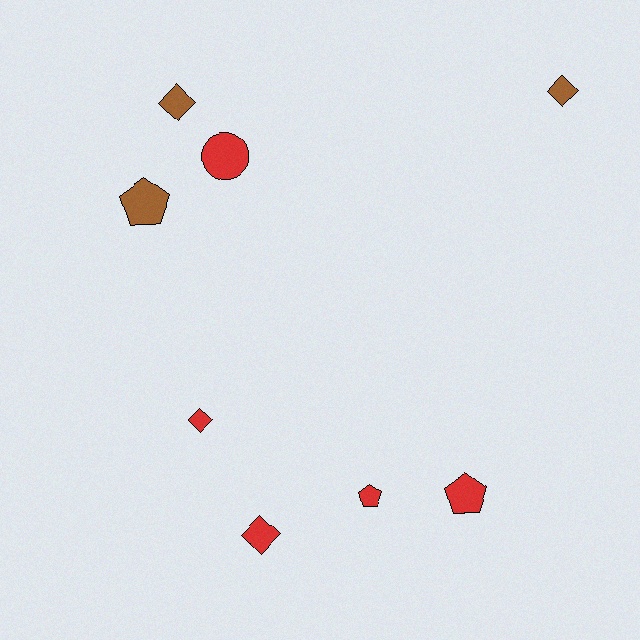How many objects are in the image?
There are 8 objects.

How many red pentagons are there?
There are 2 red pentagons.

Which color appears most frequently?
Red, with 5 objects.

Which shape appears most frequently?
Diamond, with 4 objects.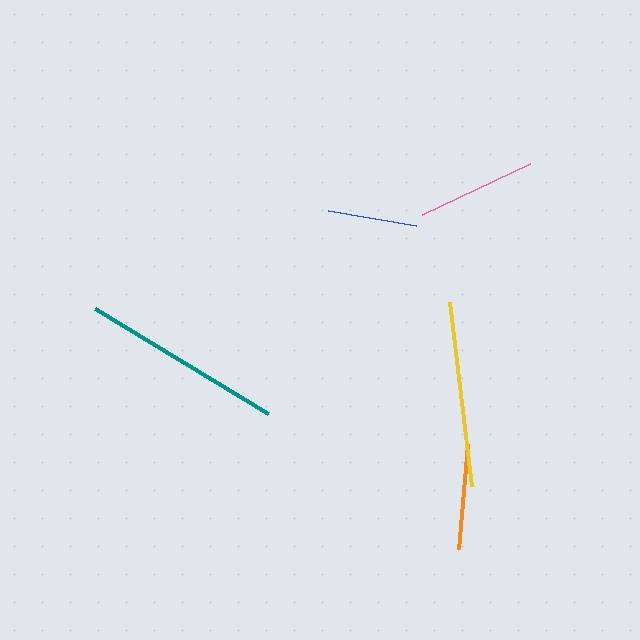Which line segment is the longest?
The teal line is the longest at approximately 202 pixels.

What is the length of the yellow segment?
The yellow segment is approximately 186 pixels long.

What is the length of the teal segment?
The teal segment is approximately 202 pixels long.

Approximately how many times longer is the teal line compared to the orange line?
The teal line is approximately 1.9 times the length of the orange line.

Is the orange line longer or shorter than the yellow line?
The yellow line is longer than the orange line.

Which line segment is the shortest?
The blue line is the shortest at approximately 89 pixels.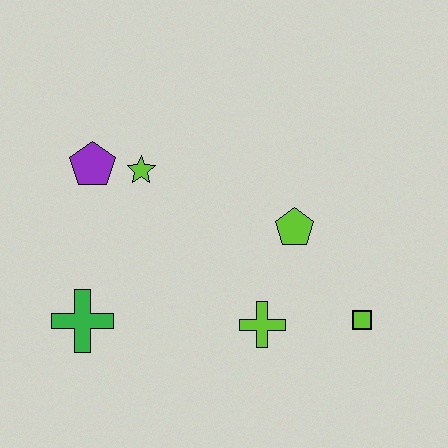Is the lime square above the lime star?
No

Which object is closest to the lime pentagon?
The lime cross is closest to the lime pentagon.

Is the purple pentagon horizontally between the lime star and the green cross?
Yes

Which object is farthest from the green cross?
The lime square is farthest from the green cross.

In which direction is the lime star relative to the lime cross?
The lime star is above the lime cross.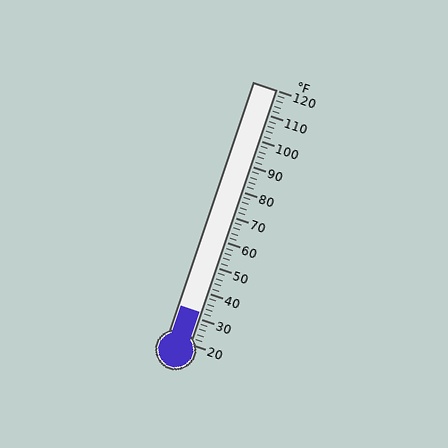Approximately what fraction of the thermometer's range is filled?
The thermometer is filled to approximately 10% of its range.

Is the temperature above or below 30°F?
The temperature is above 30°F.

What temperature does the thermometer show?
The thermometer shows approximately 32°F.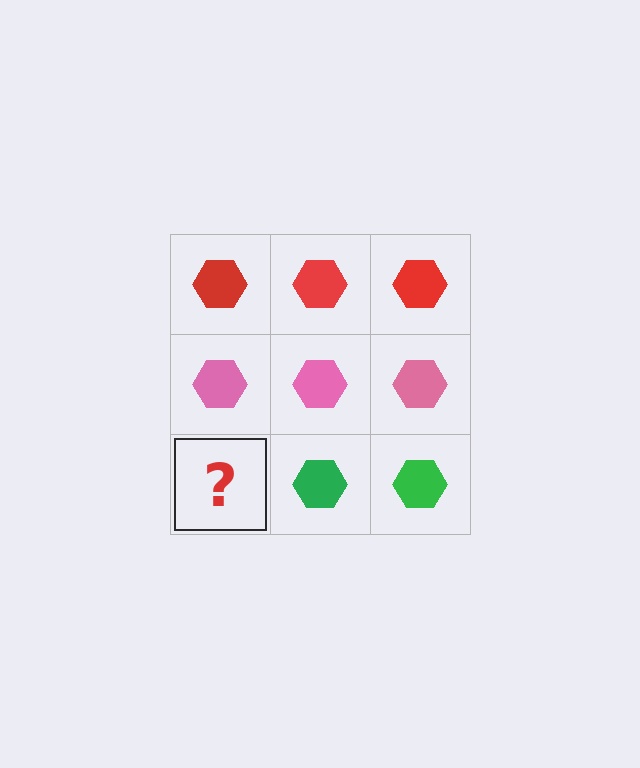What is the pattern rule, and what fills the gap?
The rule is that each row has a consistent color. The gap should be filled with a green hexagon.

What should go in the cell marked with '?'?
The missing cell should contain a green hexagon.